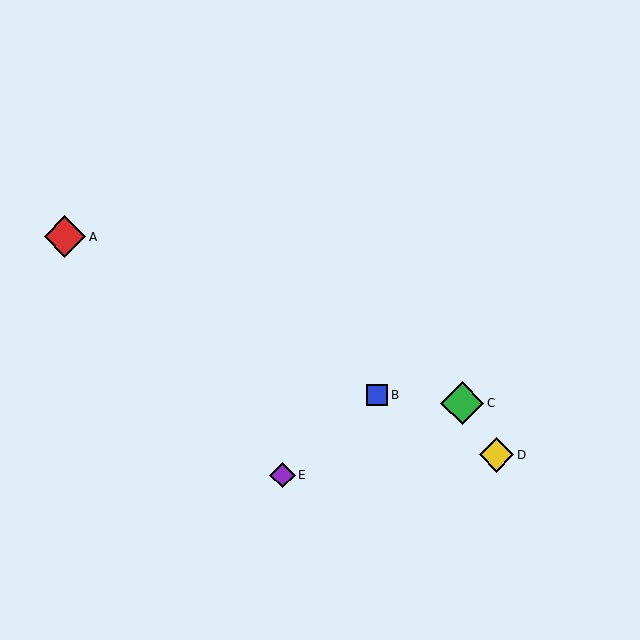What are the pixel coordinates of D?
Object D is at (496, 455).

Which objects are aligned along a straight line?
Objects A, B, D are aligned along a straight line.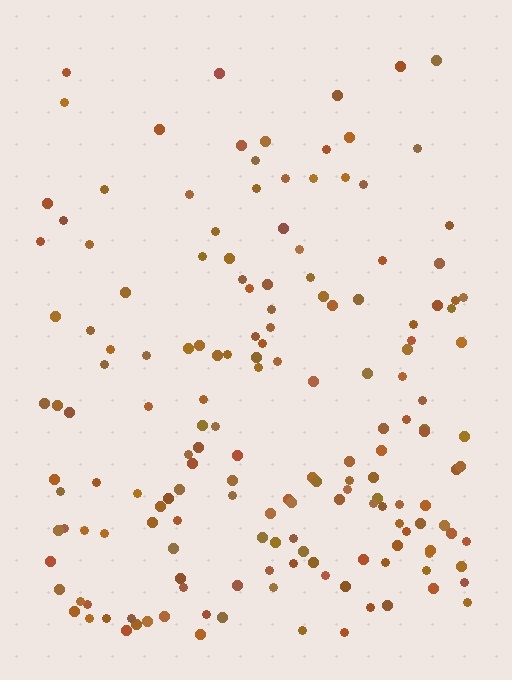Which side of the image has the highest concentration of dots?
The bottom.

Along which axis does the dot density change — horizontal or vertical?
Vertical.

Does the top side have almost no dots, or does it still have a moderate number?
Still a moderate number, just noticeably fewer than the bottom.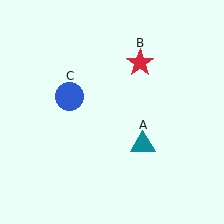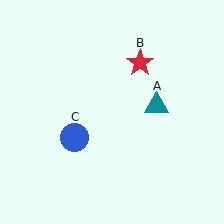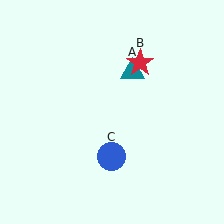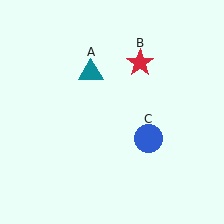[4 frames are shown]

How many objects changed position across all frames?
2 objects changed position: teal triangle (object A), blue circle (object C).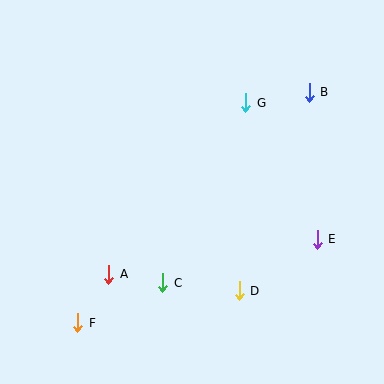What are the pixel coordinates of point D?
Point D is at (239, 291).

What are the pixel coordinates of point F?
Point F is at (78, 323).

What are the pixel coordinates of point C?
Point C is at (163, 283).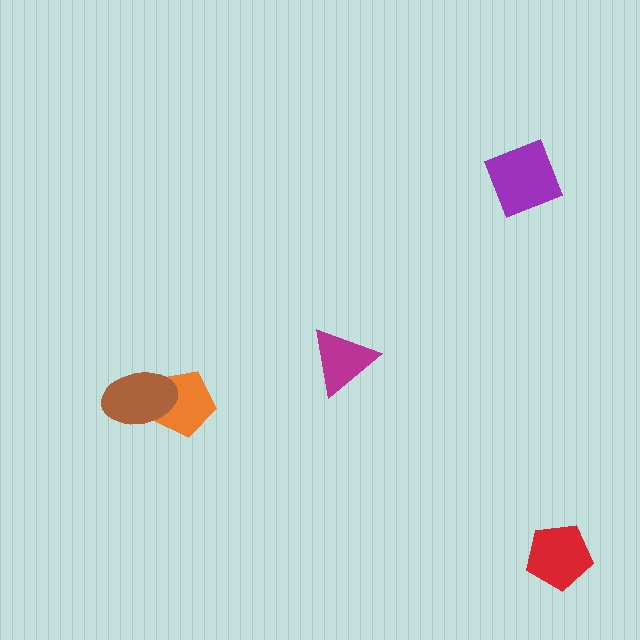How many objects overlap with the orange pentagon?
1 object overlaps with the orange pentagon.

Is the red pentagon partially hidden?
No, no other shape covers it.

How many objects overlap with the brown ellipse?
1 object overlaps with the brown ellipse.